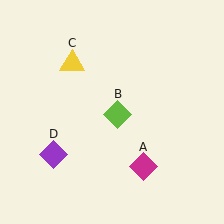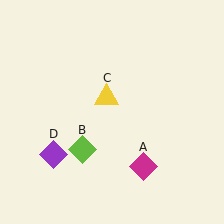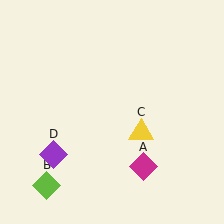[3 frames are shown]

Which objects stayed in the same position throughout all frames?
Magenta diamond (object A) and purple diamond (object D) remained stationary.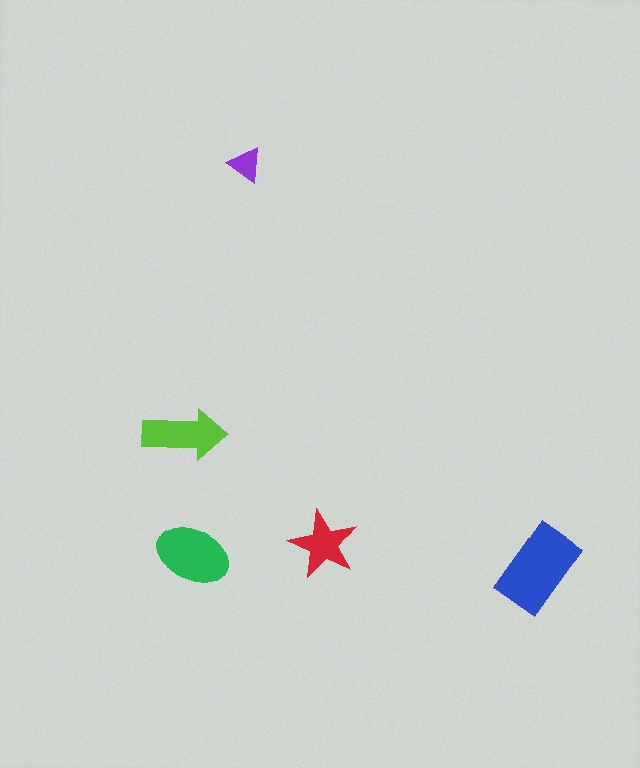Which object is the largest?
The blue rectangle.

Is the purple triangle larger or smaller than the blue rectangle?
Smaller.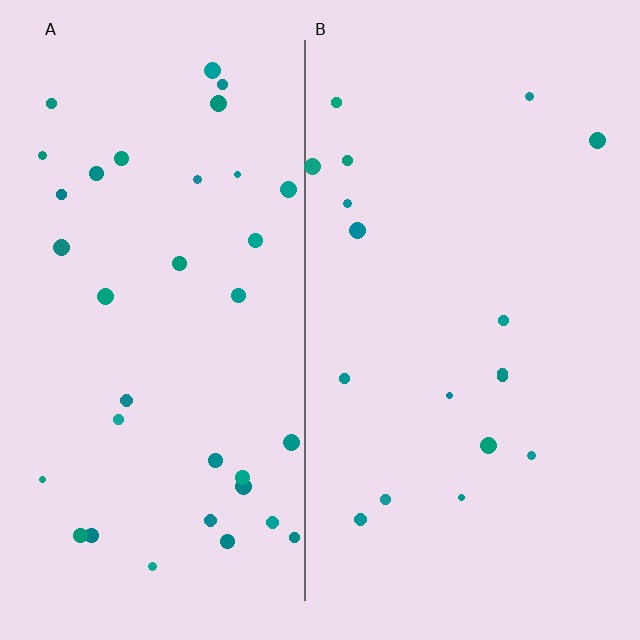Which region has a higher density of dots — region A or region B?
A (the left).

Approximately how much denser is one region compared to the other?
Approximately 2.0× — region A over region B.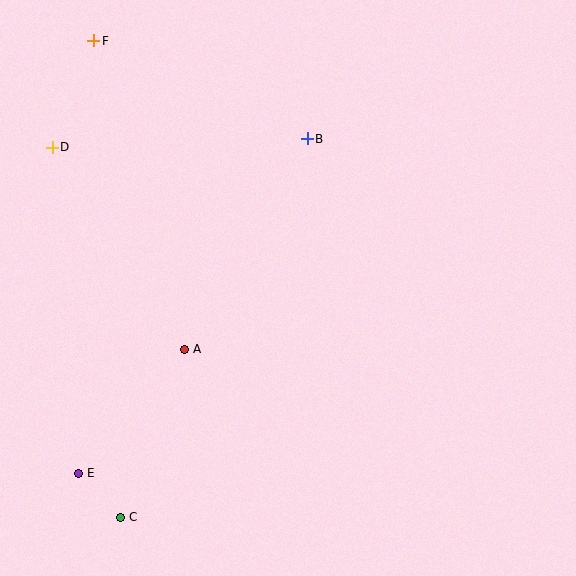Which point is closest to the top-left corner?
Point F is closest to the top-left corner.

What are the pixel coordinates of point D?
Point D is at (52, 147).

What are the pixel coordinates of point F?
Point F is at (94, 41).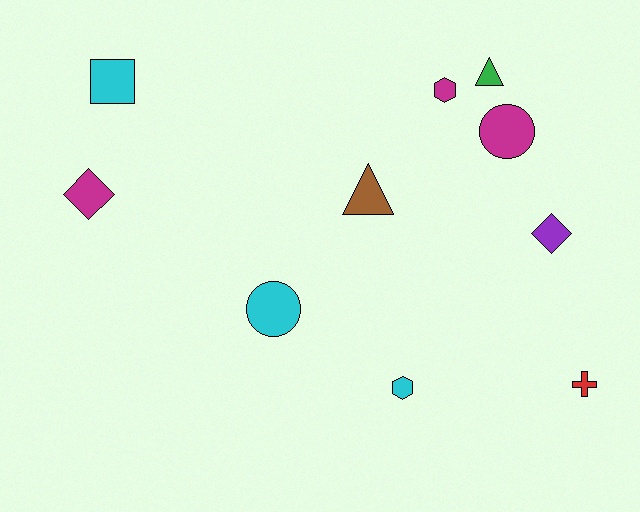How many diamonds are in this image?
There are 2 diamonds.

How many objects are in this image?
There are 10 objects.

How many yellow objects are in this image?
There are no yellow objects.